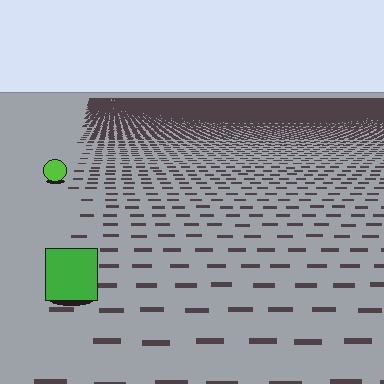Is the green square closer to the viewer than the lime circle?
Yes. The green square is closer — you can tell from the texture gradient: the ground texture is coarser near it.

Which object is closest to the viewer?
The green square is closest. The texture marks near it are larger and more spread out.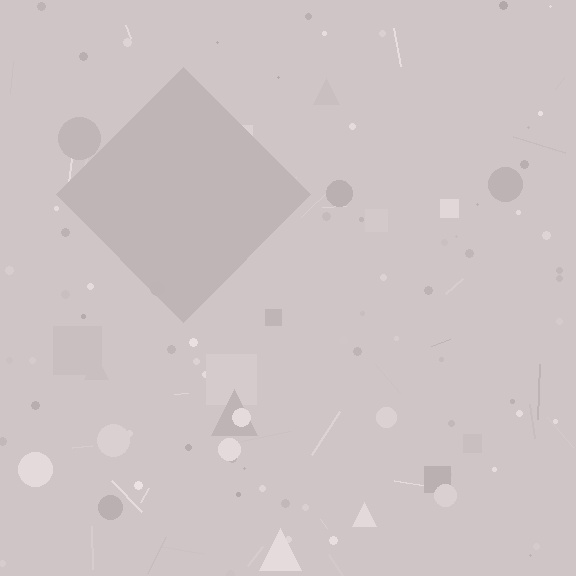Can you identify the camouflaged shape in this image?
The camouflaged shape is a diamond.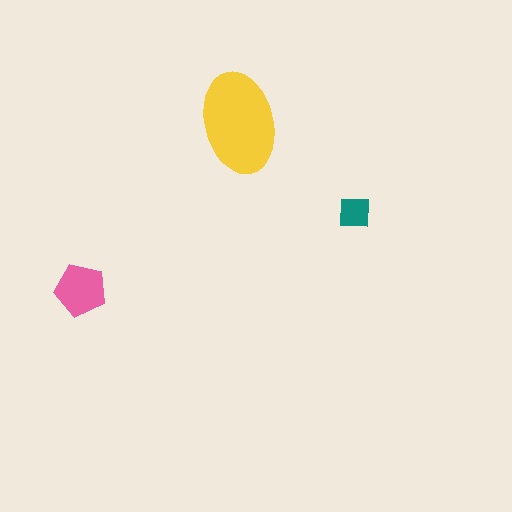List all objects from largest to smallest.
The yellow ellipse, the pink pentagon, the teal square.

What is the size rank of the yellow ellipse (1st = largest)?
1st.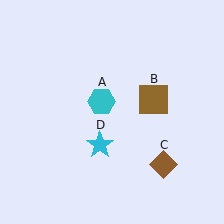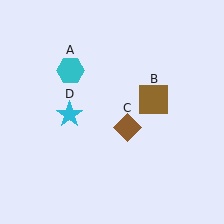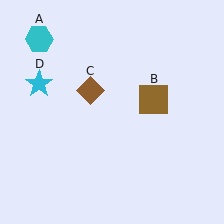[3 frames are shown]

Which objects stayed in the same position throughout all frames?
Brown square (object B) remained stationary.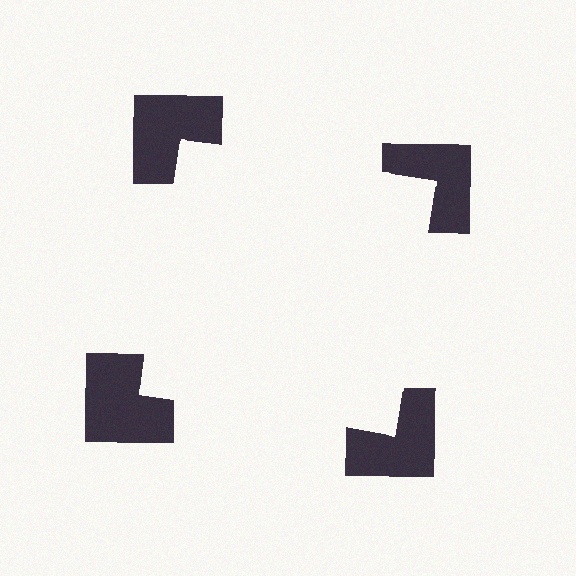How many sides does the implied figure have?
4 sides.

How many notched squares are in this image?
There are 4 — one at each vertex of the illusory square.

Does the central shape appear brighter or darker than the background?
It typically appears slightly brighter than the background, even though no actual brightness change is drawn.